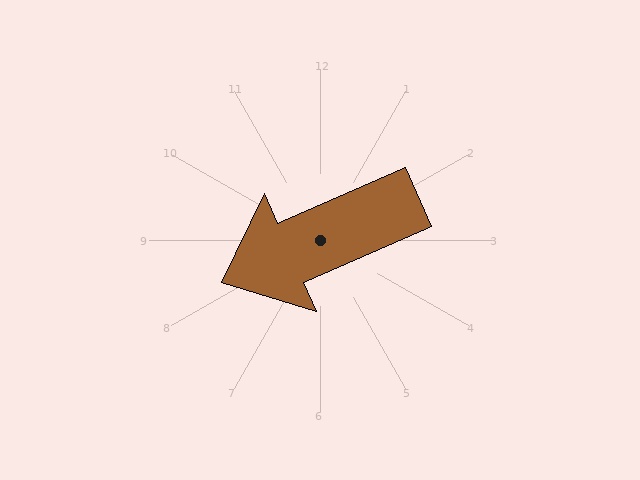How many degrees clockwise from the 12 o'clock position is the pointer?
Approximately 246 degrees.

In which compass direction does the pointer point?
Southwest.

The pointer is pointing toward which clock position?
Roughly 8 o'clock.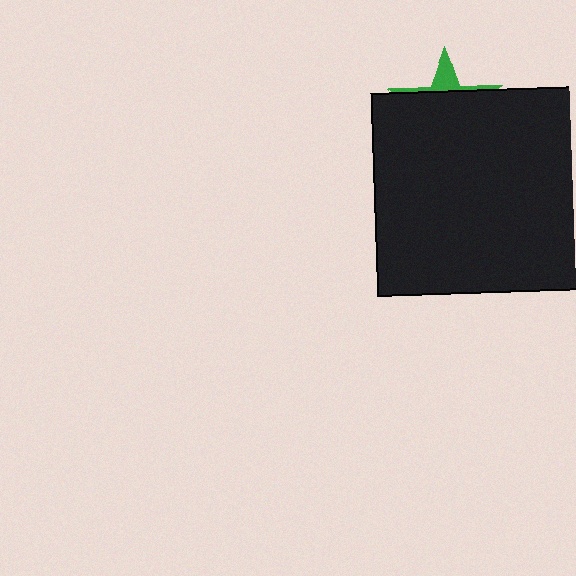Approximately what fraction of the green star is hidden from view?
Roughly 76% of the green star is hidden behind the black square.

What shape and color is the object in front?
The object in front is a black square.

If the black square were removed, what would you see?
You would see the complete green star.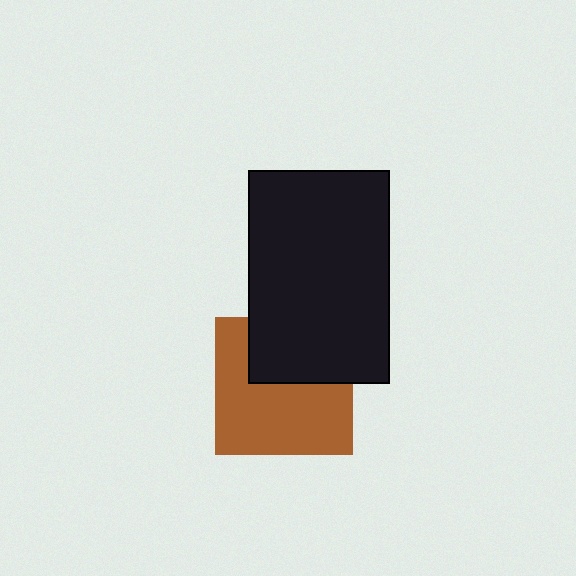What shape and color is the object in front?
The object in front is a black rectangle.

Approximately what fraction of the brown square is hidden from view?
Roughly 37% of the brown square is hidden behind the black rectangle.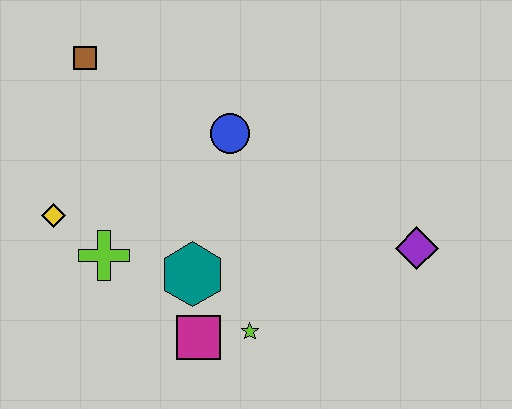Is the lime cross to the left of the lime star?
Yes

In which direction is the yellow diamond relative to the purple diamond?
The yellow diamond is to the left of the purple diamond.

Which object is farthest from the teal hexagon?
The brown square is farthest from the teal hexagon.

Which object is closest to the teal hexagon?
The magenta square is closest to the teal hexagon.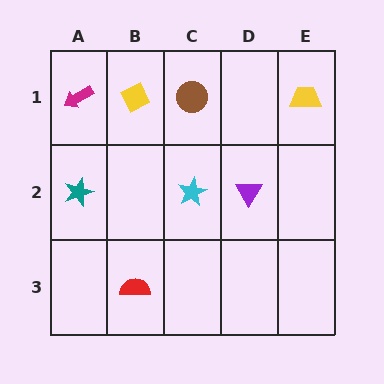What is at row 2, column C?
A cyan star.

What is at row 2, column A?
A teal star.